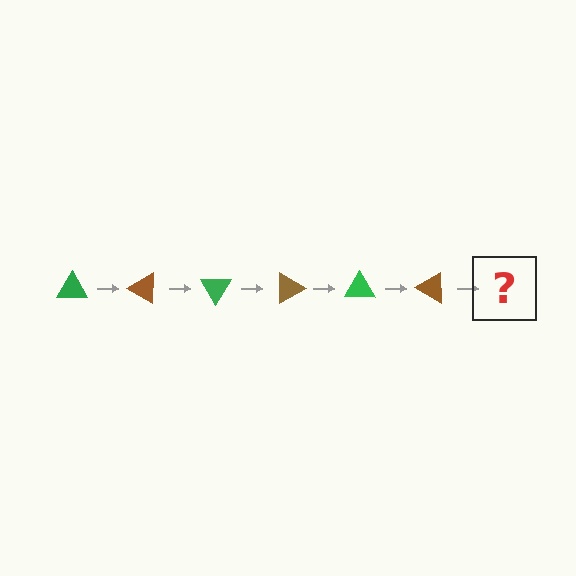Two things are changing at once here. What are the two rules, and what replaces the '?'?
The two rules are that it rotates 30 degrees each step and the color cycles through green and brown. The '?' should be a green triangle, rotated 180 degrees from the start.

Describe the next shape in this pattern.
It should be a green triangle, rotated 180 degrees from the start.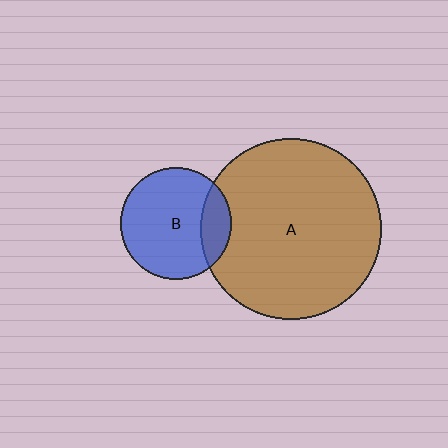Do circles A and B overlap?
Yes.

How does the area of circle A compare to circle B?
Approximately 2.6 times.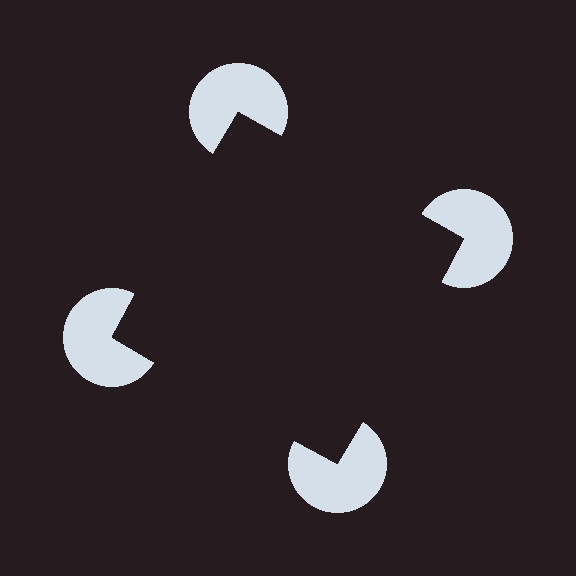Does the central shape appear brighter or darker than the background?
It typically appears slightly darker than the background, even though no actual brightness change is drawn.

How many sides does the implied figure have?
4 sides.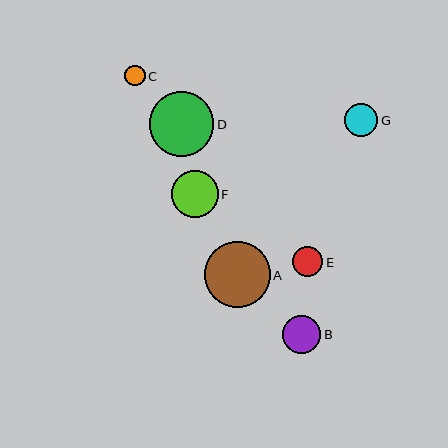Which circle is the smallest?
Circle C is the smallest with a size of approximately 20 pixels.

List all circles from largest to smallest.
From largest to smallest: A, D, F, B, G, E, C.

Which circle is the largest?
Circle A is the largest with a size of approximately 66 pixels.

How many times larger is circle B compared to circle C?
Circle B is approximately 1.9 times the size of circle C.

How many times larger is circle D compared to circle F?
Circle D is approximately 1.4 times the size of circle F.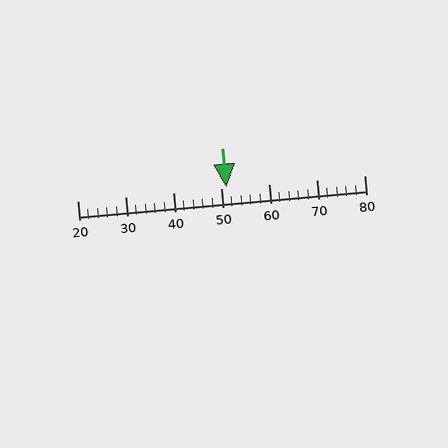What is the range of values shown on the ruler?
The ruler shows values from 20 to 80.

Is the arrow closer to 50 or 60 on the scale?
The arrow is closer to 50.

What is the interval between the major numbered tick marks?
The major tick marks are spaced 10 units apart.